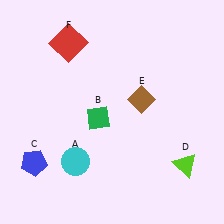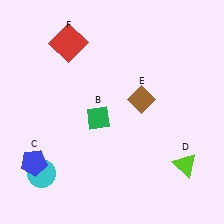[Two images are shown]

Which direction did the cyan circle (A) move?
The cyan circle (A) moved left.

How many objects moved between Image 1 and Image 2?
1 object moved between the two images.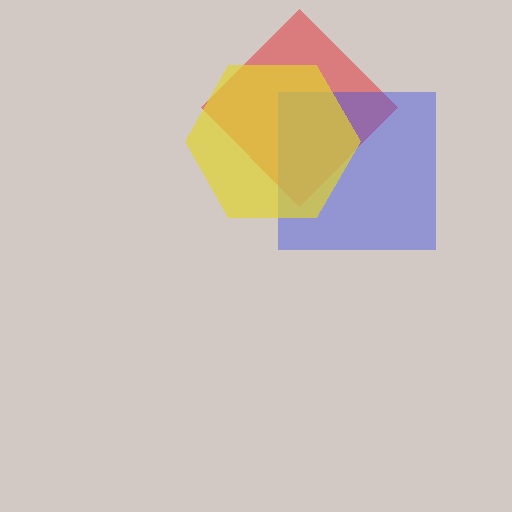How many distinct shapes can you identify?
There are 3 distinct shapes: a red diamond, a blue square, a yellow hexagon.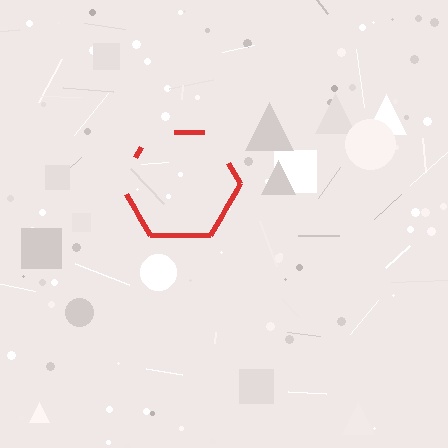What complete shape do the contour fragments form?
The contour fragments form a hexagon.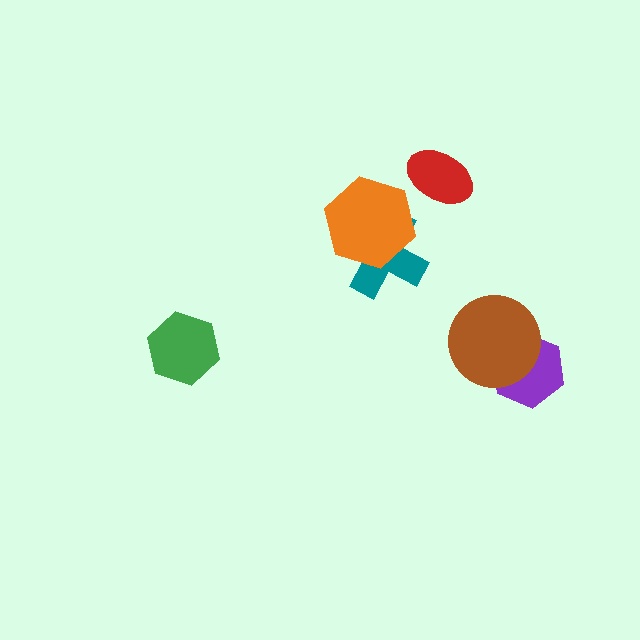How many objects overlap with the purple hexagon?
1 object overlaps with the purple hexagon.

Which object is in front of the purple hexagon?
The brown circle is in front of the purple hexagon.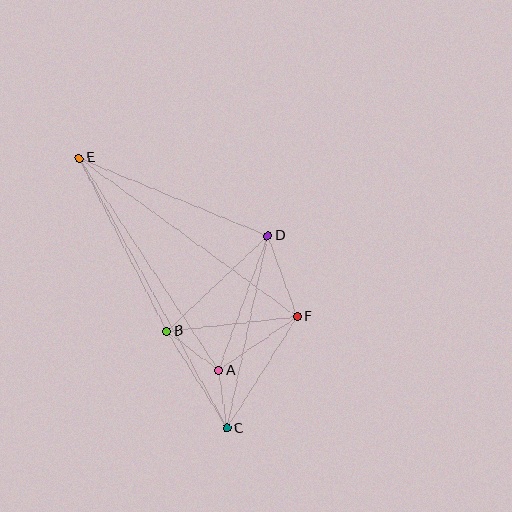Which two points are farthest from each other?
Points C and E are farthest from each other.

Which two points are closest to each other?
Points A and C are closest to each other.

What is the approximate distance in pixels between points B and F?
The distance between B and F is approximately 131 pixels.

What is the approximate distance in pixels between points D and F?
The distance between D and F is approximately 86 pixels.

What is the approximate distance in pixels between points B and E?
The distance between B and E is approximately 194 pixels.